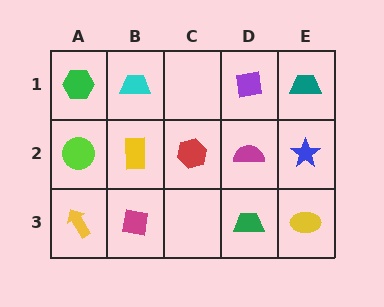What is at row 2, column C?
A red hexagon.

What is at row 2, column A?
A lime circle.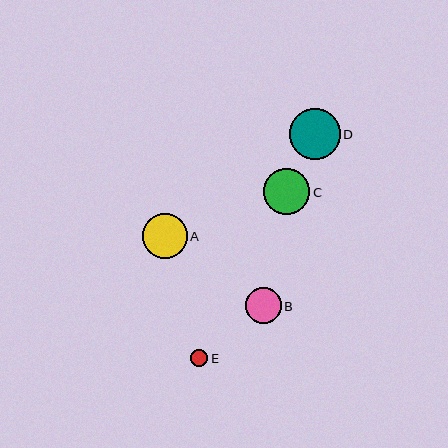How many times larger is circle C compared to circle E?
Circle C is approximately 2.7 times the size of circle E.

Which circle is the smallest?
Circle E is the smallest with a size of approximately 17 pixels.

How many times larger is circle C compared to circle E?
Circle C is approximately 2.7 times the size of circle E.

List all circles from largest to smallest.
From largest to smallest: D, C, A, B, E.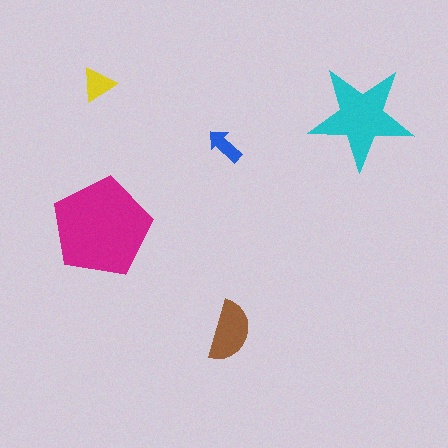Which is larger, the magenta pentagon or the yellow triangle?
The magenta pentagon.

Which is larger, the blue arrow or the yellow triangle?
The yellow triangle.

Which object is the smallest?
The blue arrow.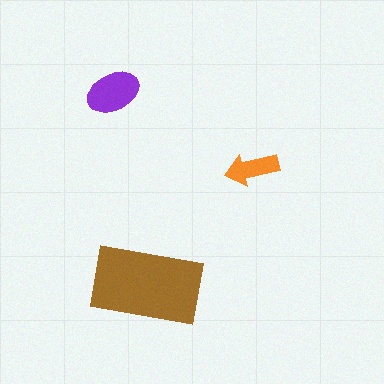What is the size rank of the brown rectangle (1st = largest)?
1st.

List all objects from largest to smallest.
The brown rectangle, the purple ellipse, the orange arrow.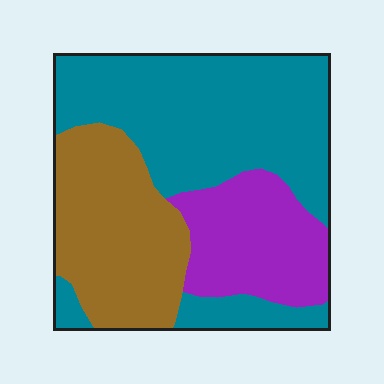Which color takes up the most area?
Teal, at roughly 50%.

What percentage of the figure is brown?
Brown takes up about one quarter (1/4) of the figure.